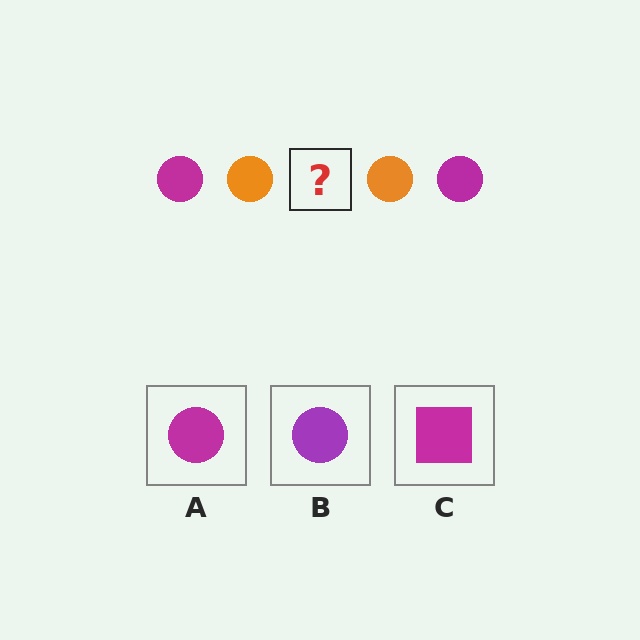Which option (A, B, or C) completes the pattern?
A.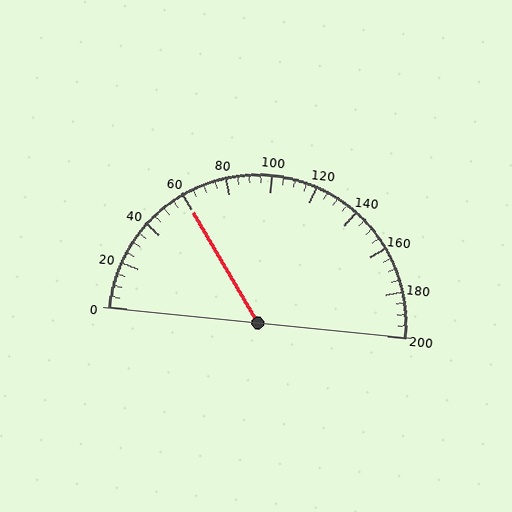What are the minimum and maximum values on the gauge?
The gauge ranges from 0 to 200.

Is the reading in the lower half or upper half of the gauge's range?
The reading is in the lower half of the range (0 to 200).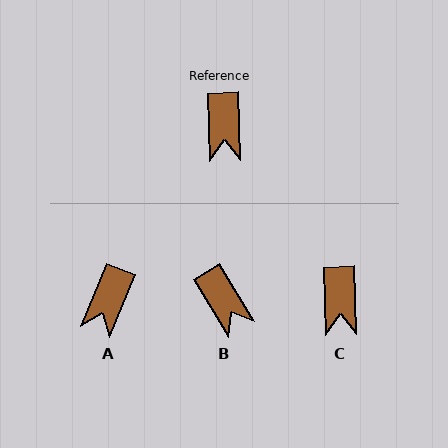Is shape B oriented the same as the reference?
No, it is off by about 29 degrees.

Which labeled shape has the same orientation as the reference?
C.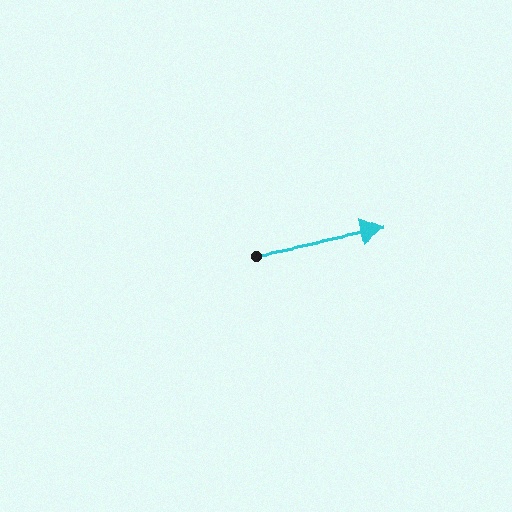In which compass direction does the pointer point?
East.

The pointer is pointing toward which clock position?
Roughly 3 o'clock.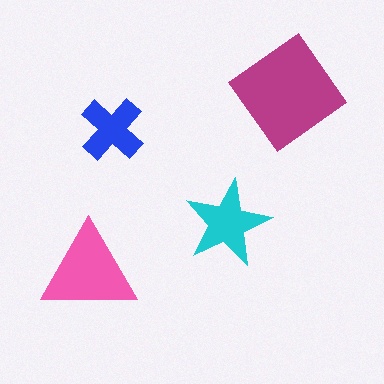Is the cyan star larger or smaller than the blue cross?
Larger.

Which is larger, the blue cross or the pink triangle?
The pink triangle.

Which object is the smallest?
The blue cross.